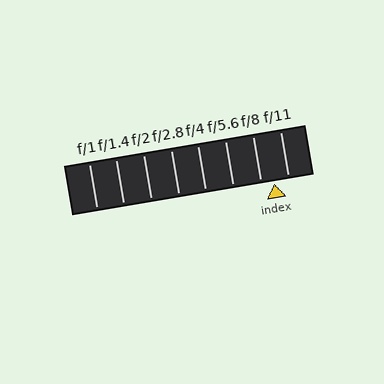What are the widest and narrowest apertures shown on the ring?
The widest aperture shown is f/1 and the narrowest is f/11.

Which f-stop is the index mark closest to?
The index mark is closest to f/8.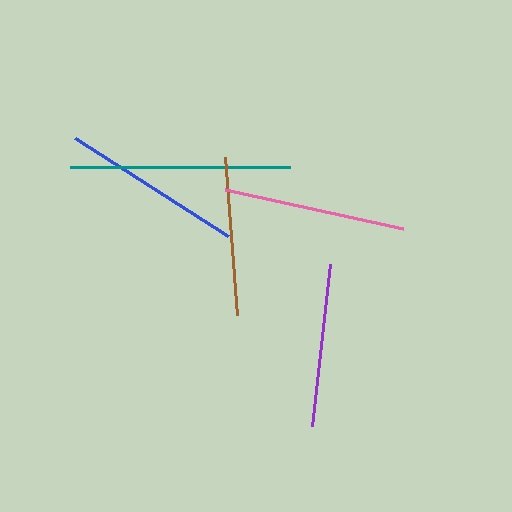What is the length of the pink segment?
The pink segment is approximately 182 pixels long.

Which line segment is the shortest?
The brown line is the shortest at approximately 159 pixels.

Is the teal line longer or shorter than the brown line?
The teal line is longer than the brown line.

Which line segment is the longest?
The teal line is the longest at approximately 220 pixels.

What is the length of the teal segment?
The teal segment is approximately 220 pixels long.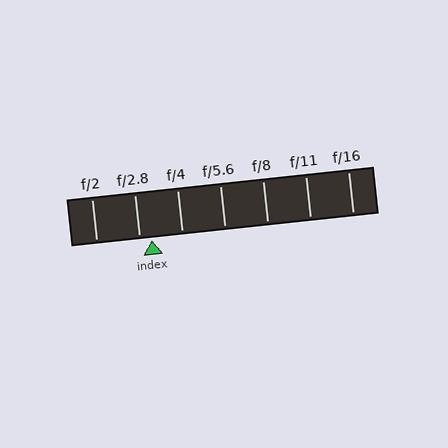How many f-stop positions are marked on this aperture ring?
There are 7 f-stop positions marked.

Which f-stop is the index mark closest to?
The index mark is closest to f/2.8.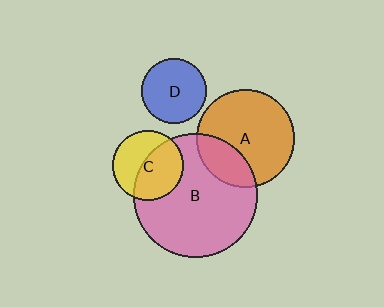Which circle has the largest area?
Circle B (pink).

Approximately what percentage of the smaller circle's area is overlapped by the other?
Approximately 25%.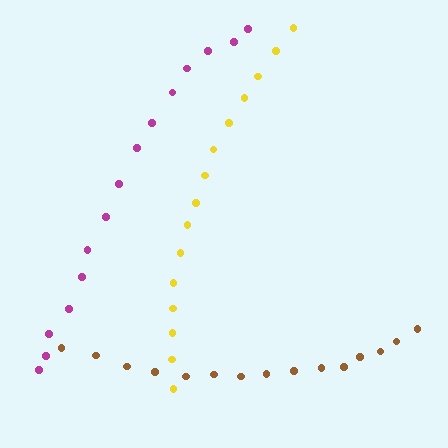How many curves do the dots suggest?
There are 3 distinct paths.